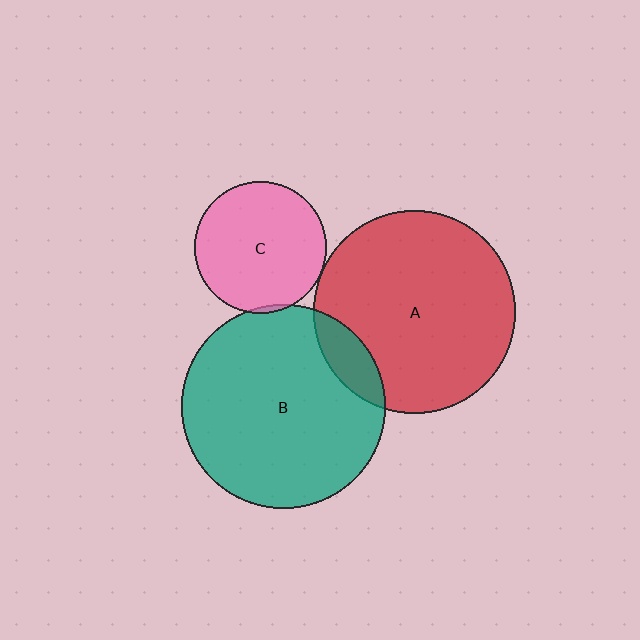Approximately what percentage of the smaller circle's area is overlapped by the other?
Approximately 10%.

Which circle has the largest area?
Circle B (teal).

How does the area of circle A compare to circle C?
Approximately 2.3 times.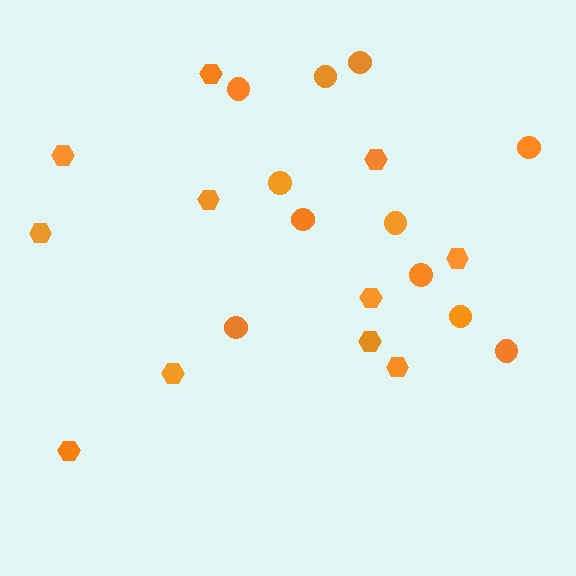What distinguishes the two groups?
There are 2 groups: one group of hexagons (11) and one group of circles (11).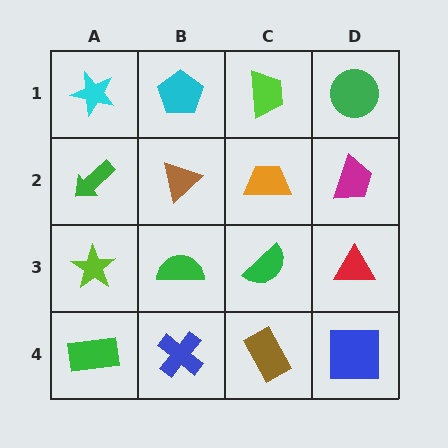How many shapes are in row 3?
4 shapes.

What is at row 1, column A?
A cyan star.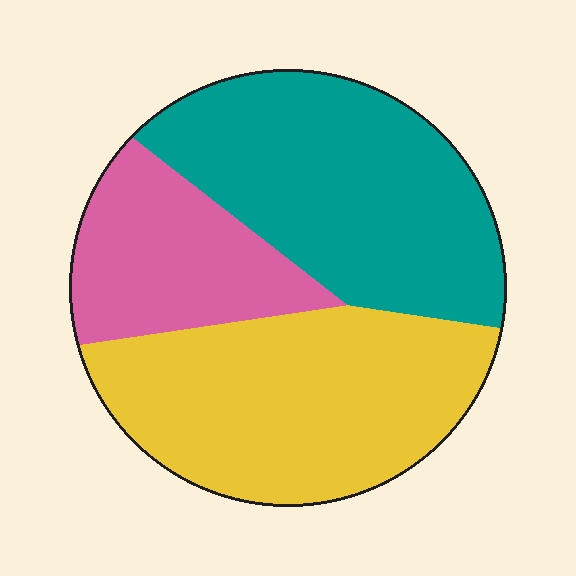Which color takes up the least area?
Pink, at roughly 20%.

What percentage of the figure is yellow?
Yellow takes up between a third and a half of the figure.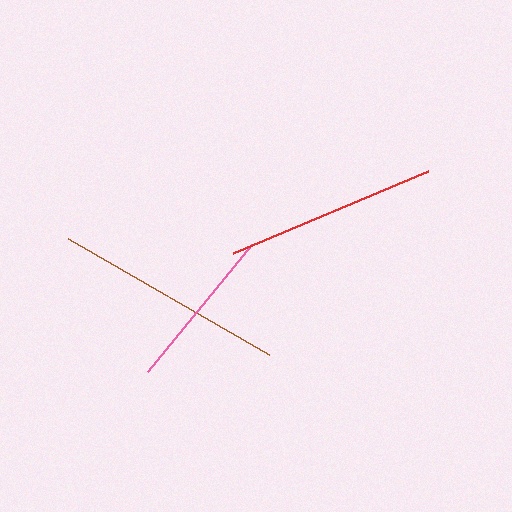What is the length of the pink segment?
The pink segment is approximately 164 pixels long.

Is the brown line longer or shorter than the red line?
The brown line is longer than the red line.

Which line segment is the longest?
The brown line is the longest at approximately 232 pixels.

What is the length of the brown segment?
The brown segment is approximately 232 pixels long.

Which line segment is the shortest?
The pink line is the shortest at approximately 164 pixels.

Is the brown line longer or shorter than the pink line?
The brown line is longer than the pink line.